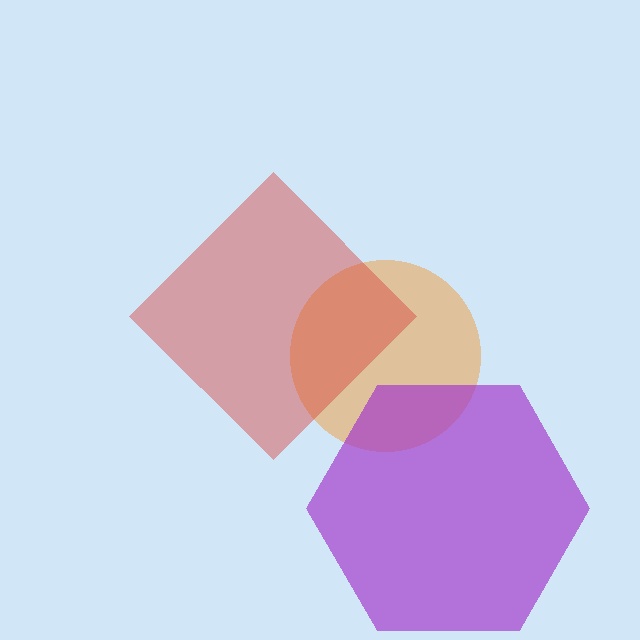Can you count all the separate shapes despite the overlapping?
Yes, there are 3 separate shapes.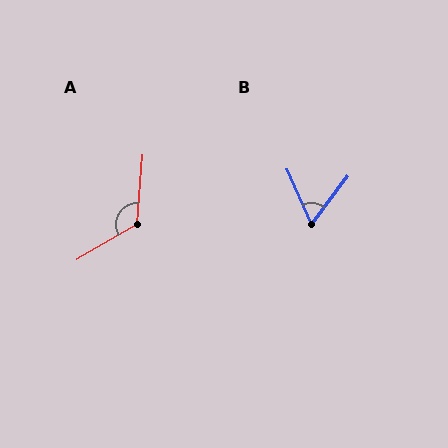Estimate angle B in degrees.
Approximately 61 degrees.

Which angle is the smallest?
B, at approximately 61 degrees.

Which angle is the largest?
A, at approximately 124 degrees.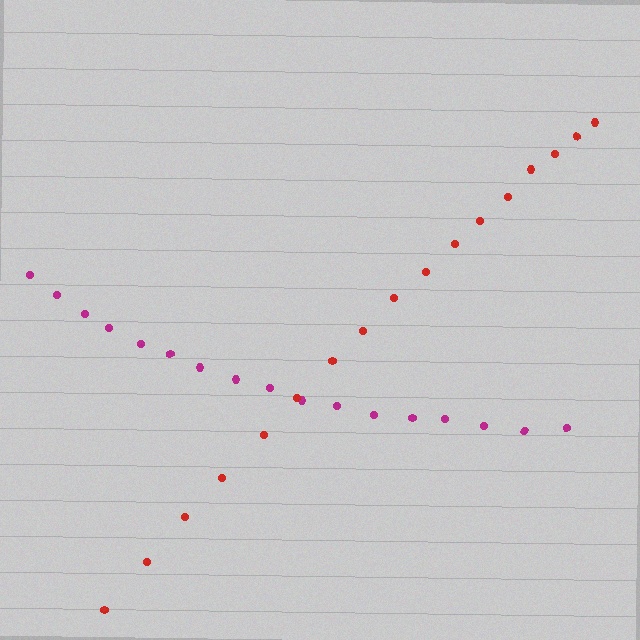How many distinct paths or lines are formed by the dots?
There are 2 distinct paths.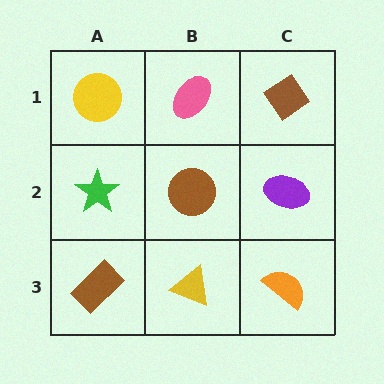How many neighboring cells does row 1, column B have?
3.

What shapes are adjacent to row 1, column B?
A brown circle (row 2, column B), a yellow circle (row 1, column A), a brown diamond (row 1, column C).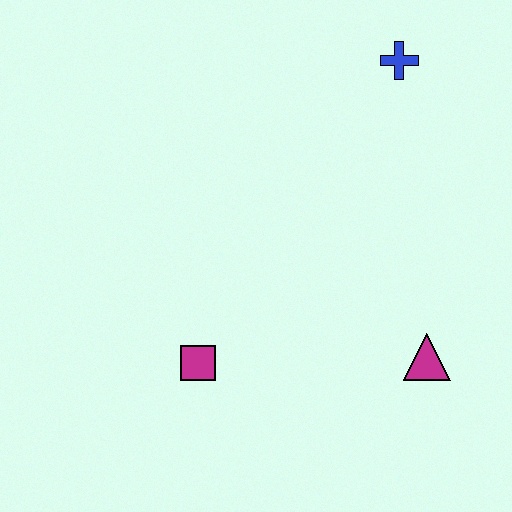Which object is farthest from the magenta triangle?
The blue cross is farthest from the magenta triangle.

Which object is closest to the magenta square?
The magenta triangle is closest to the magenta square.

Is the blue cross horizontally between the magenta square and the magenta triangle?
Yes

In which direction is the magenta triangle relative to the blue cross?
The magenta triangle is below the blue cross.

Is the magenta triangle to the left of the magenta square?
No